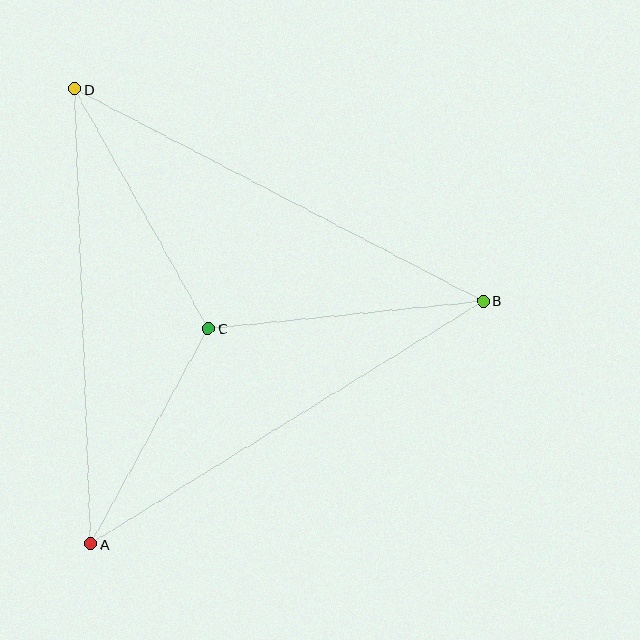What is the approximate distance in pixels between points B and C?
The distance between B and C is approximately 276 pixels.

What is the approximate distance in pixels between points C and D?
The distance between C and D is approximately 274 pixels.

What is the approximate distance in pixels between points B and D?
The distance between B and D is approximately 460 pixels.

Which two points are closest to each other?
Points A and C are closest to each other.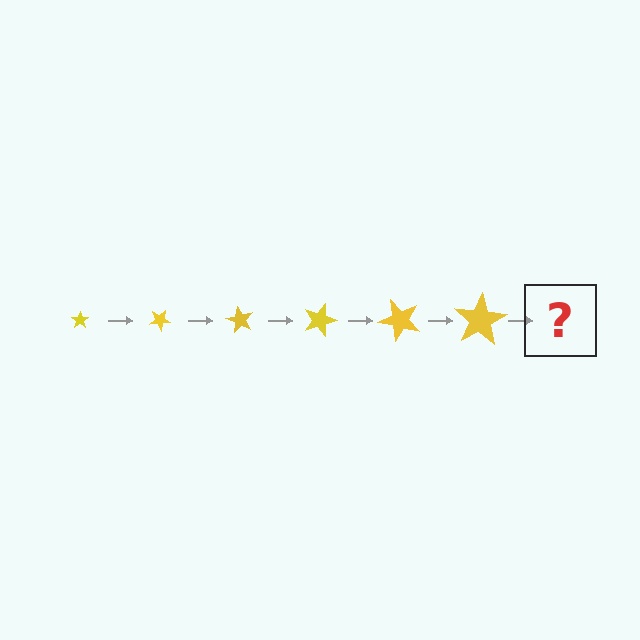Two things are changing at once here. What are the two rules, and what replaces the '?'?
The two rules are that the star grows larger each step and it rotates 30 degrees each step. The '?' should be a star, larger than the previous one and rotated 180 degrees from the start.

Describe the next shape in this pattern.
It should be a star, larger than the previous one and rotated 180 degrees from the start.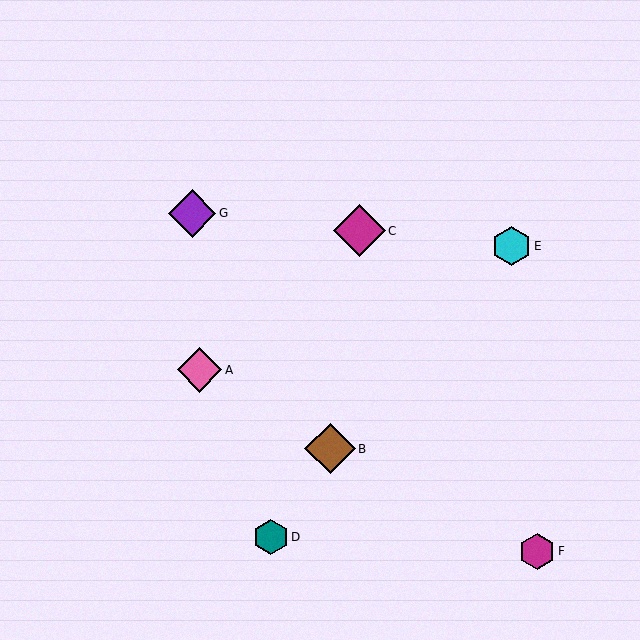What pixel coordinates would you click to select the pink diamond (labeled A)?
Click at (199, 370) to select the pink diamond A.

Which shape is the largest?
The magenta diamond (labeled C) is the largest.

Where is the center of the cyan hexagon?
The center of the cyan hexagon is at (512, 246).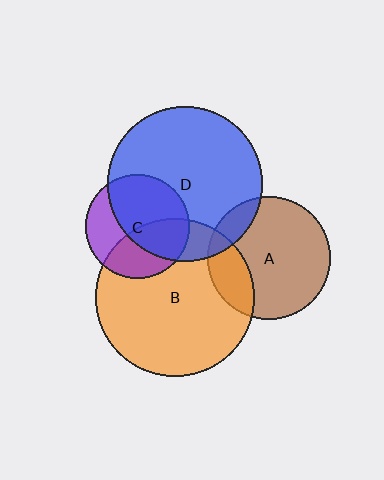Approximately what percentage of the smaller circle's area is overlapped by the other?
Approximately 15%.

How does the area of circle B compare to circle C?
Approximately 2.3 times.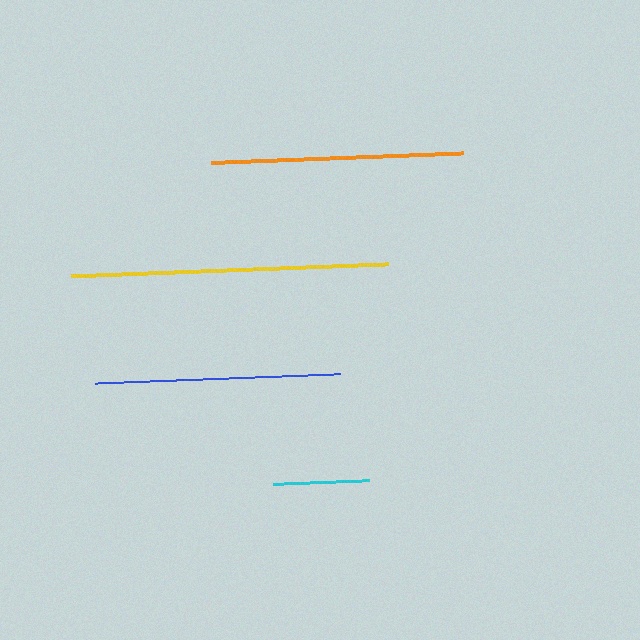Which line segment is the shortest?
The cyan line is the shortest at approximately 96 pixels.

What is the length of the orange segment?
The orange segment is approximately 252 pixels long.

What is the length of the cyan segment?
The cyan segment is approximately 96 pixels long.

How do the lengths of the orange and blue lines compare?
The orange and blue lines are approximately the same length.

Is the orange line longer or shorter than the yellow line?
The yellow line is longer than the orange line.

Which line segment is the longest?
The yellow line is the longest at approximately 317 pixels.